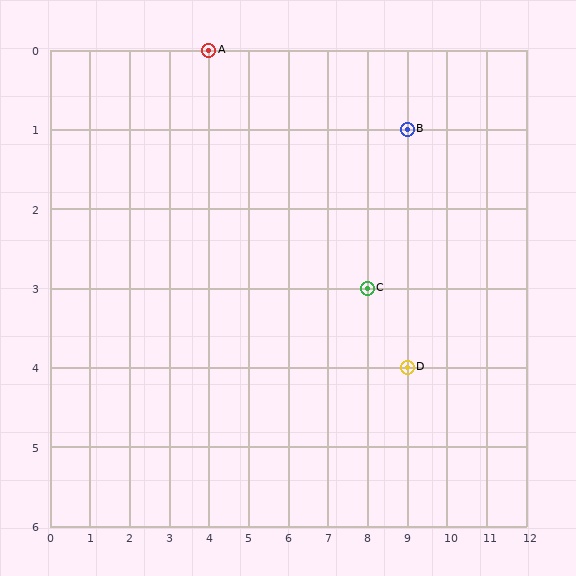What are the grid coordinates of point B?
Point B is at grid coordinates (9, 1).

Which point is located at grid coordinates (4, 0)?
Point A is at (4, 0).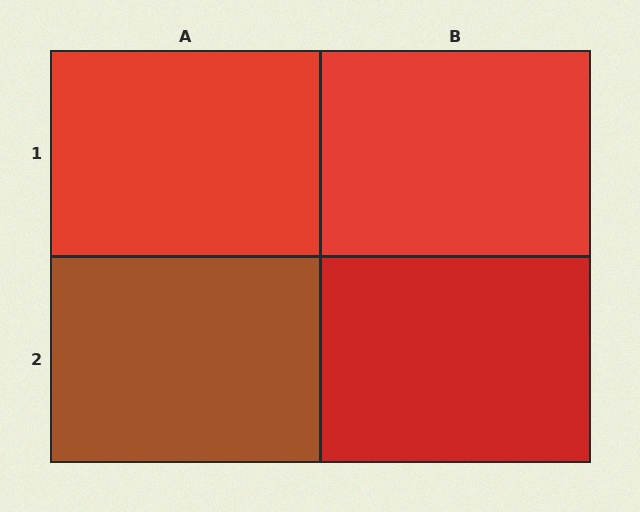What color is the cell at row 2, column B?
Red.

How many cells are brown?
1 cell is brown.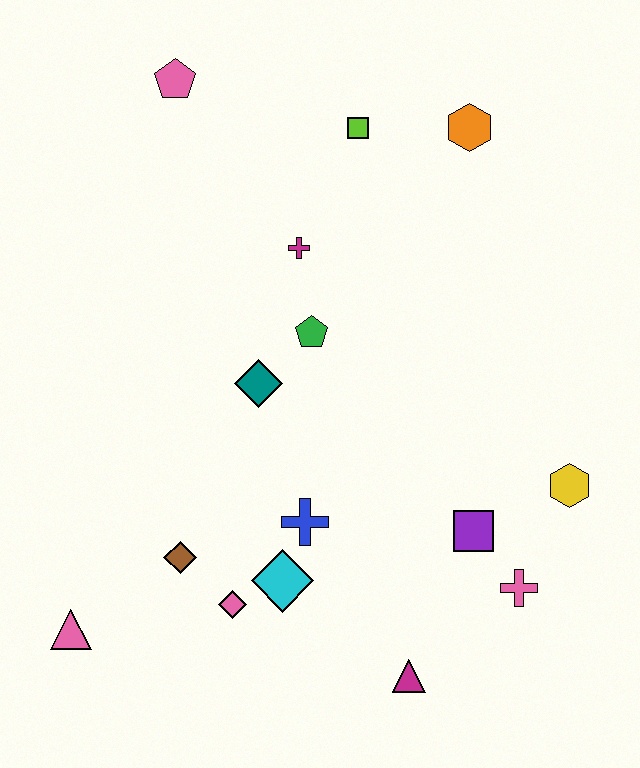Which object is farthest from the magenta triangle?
The pink pentagon is farthest from the magenta triangle.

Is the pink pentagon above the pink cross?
Yes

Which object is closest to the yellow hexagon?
The purple square is closest to the yellow hexagon.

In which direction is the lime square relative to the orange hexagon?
The lime square is to the left of the orange hexagon.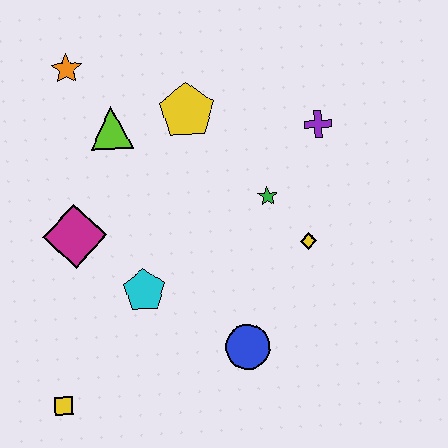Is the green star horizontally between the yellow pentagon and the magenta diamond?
No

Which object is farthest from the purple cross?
The yellow square is farthest from the purple cross.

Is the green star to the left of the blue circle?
No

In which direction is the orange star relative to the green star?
The orange star is to the left of the green star.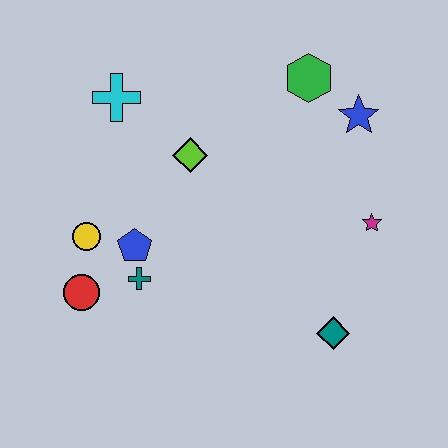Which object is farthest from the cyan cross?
The teal diamond is farthest from the cyan cross.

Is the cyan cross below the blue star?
No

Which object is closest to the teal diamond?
The magenta star is closest to the teal diamond.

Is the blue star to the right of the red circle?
Yes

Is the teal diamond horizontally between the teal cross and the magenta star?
Yes